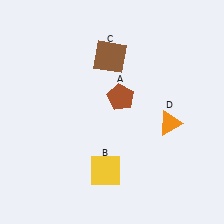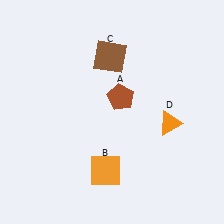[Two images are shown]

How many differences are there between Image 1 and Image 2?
There is 1 difference between the two images.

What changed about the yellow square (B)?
In Image 1, B is yellow. In Image 2, it changed to orange.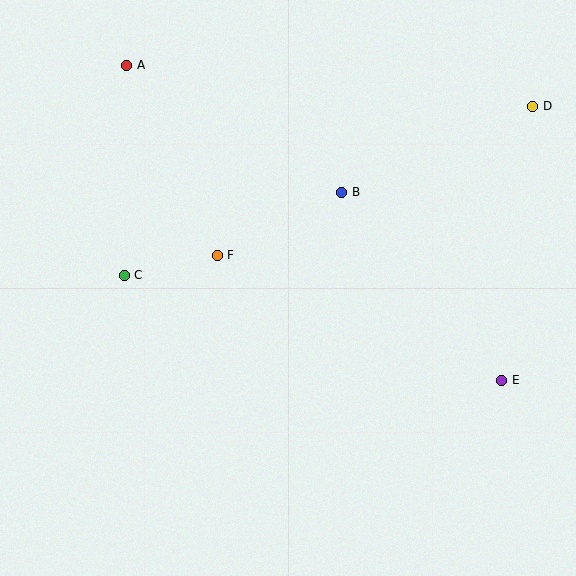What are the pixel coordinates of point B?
Point B is at (342, 192).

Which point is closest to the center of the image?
Point F at (217, 255) is closest to the center.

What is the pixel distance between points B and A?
The distance between B and A is 250 pixels.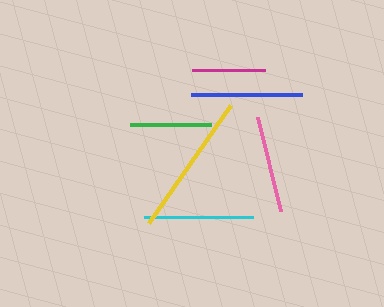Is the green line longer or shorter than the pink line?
The pink line is longer than the green line.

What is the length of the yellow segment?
The yellow segment is approximately 144 pixels long.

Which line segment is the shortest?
The magenta line is the shortest at approximately 73 pixels.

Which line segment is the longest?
The yellow line is the longest at approximately 144 pixels.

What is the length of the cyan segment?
The cyan segment is approximately 109 pixels long.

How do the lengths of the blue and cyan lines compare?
The blue and cyan lines are approximately the same length.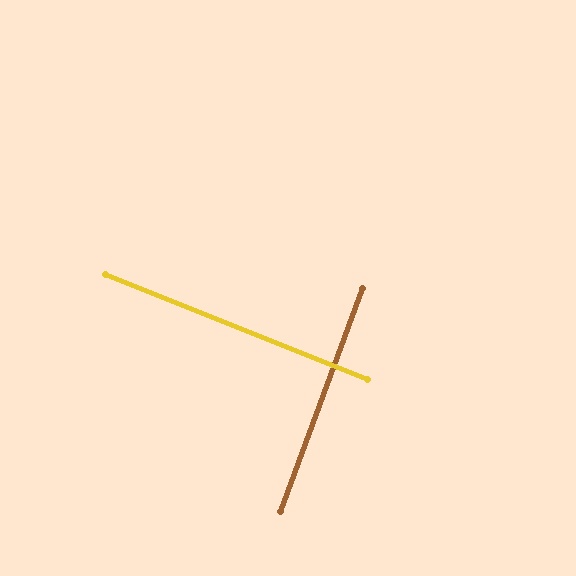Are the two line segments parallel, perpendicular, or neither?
Perpendicular — they meet at approximately 88°.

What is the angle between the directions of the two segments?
Approximately 88 degrees.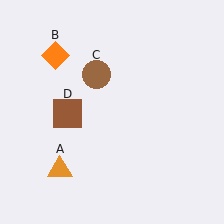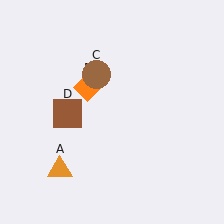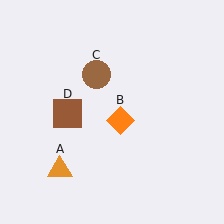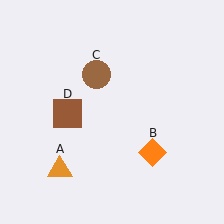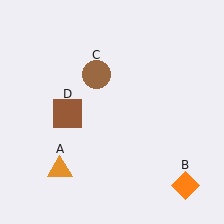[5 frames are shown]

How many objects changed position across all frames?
1 object changed position: orange diamond (object B).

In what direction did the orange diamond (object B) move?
The orange diamond (object B) moved down and to the right.